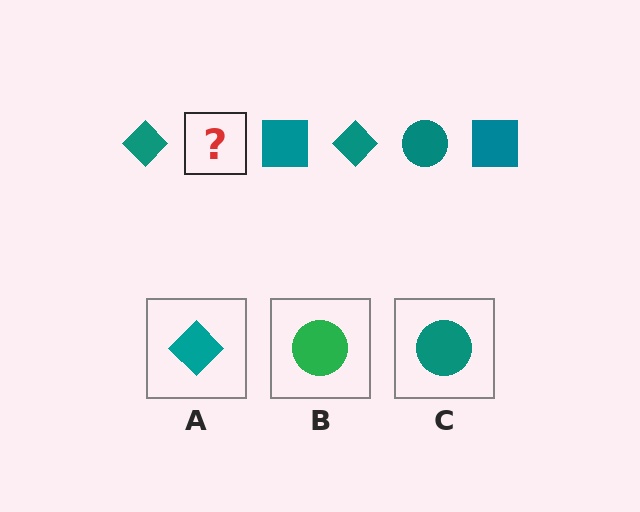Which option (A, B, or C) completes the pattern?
C.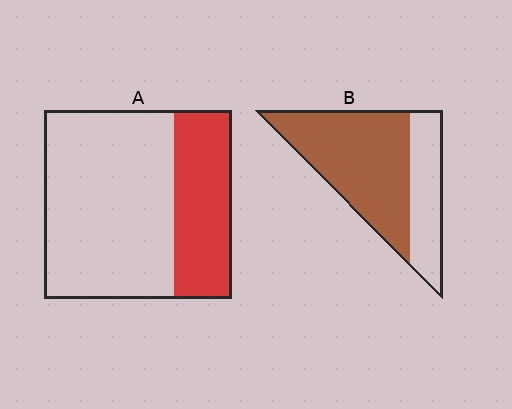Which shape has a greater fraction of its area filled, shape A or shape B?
Shape B.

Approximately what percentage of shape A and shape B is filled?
A is approximately 30% and B is approximately 70%.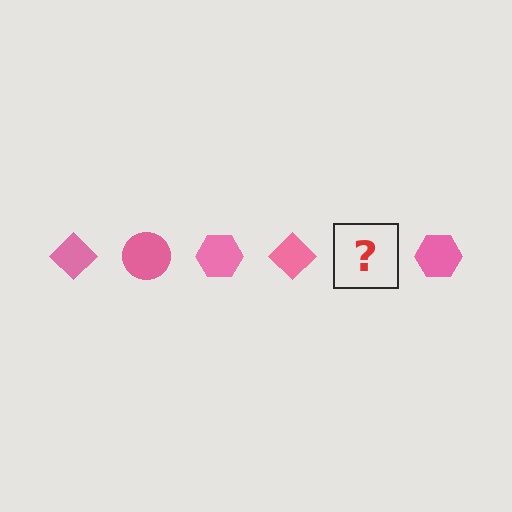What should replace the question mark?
The question mark should be replaced with a pink circle.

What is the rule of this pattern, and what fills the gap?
The rule is that the pattern cycles through diamond, circle, hexagon shapes in pink. The gap should be filled with a pink circle.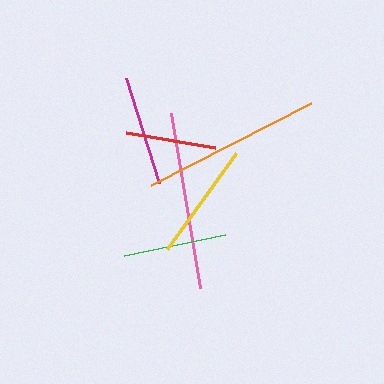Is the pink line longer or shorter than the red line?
The pink line is longer than the red line.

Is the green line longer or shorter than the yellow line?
The yellow line is longer than the green line.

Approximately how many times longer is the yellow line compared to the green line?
The yellow line is approximately 1.1 times the length of the green line.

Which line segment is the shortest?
The red line is the shortest at approximately 90 pixels.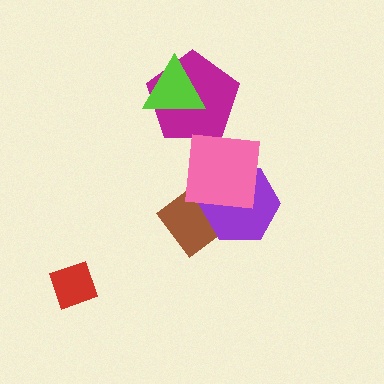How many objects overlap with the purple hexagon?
2 objects overlap with the purple hexagon.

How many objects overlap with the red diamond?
0 objects overlap with the red diamond.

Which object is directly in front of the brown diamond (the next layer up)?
The purple hexagon is directly in front of the brown diamond.